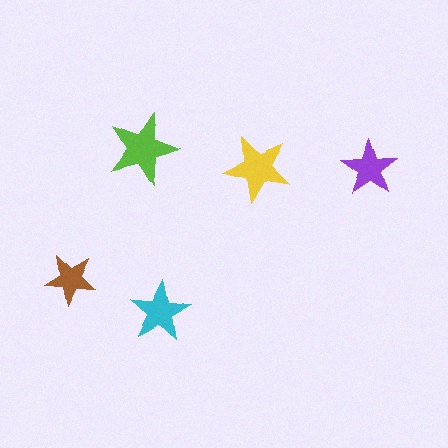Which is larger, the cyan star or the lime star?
The lime one.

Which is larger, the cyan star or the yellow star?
The yellow one.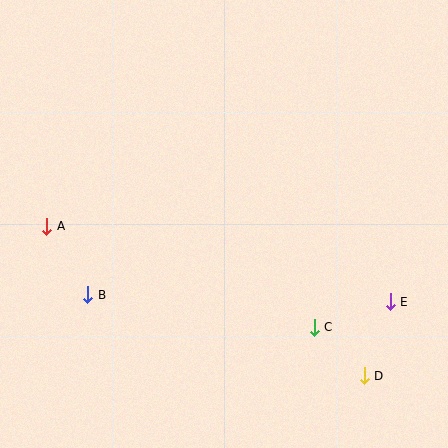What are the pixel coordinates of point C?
Point C is at (314, 327).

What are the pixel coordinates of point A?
Point A is at (47, 226).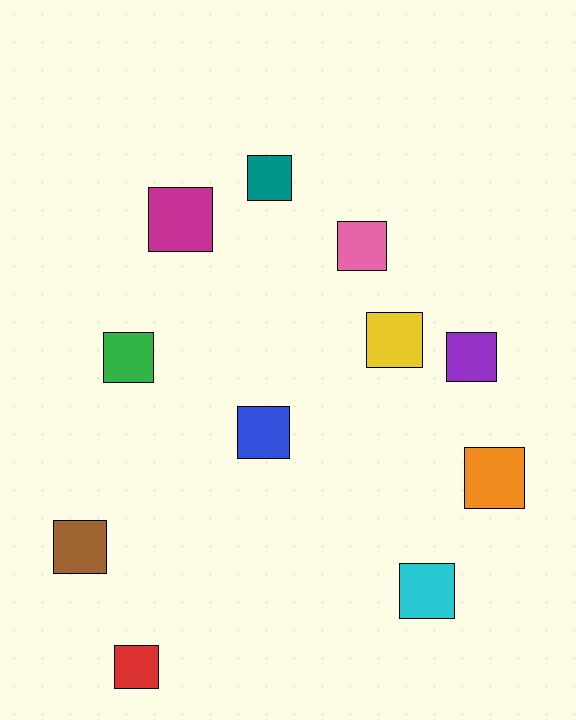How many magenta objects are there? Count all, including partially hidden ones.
There is 1 magenta object.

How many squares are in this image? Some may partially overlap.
There are 11 squares.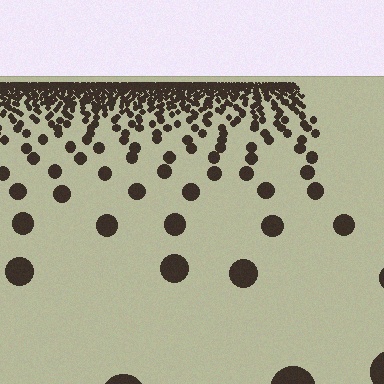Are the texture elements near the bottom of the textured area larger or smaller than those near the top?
Larger. Near the bottom, elements are closer to the viewer and appear at a bigger on-screen size.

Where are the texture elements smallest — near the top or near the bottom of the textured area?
Near the top.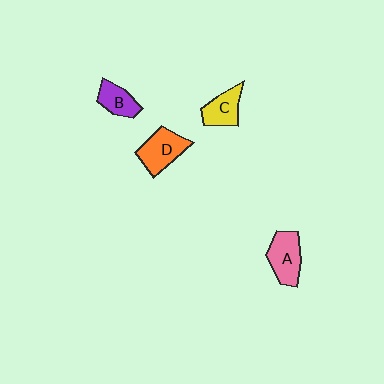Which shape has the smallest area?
Shape B (purple).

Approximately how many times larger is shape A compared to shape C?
Approximately 1.3 times.